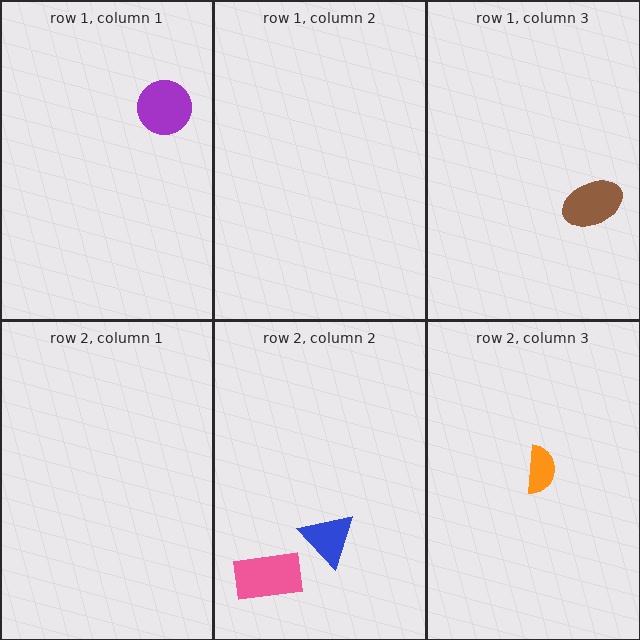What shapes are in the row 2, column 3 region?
The orange semicircle.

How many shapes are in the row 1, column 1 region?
1.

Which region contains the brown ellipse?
The row 1, column 3 region.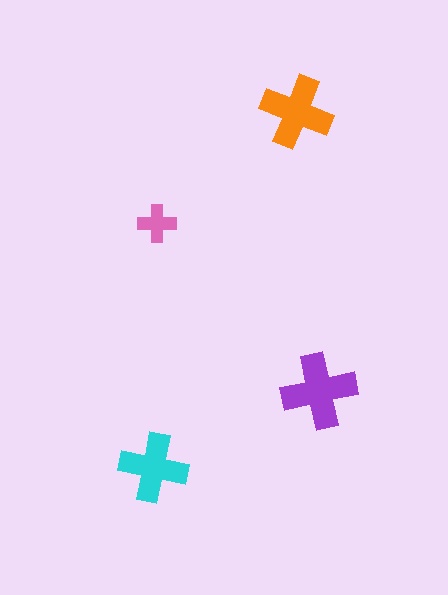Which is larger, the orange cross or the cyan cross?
The orange one.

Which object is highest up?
The orange cross is topmost.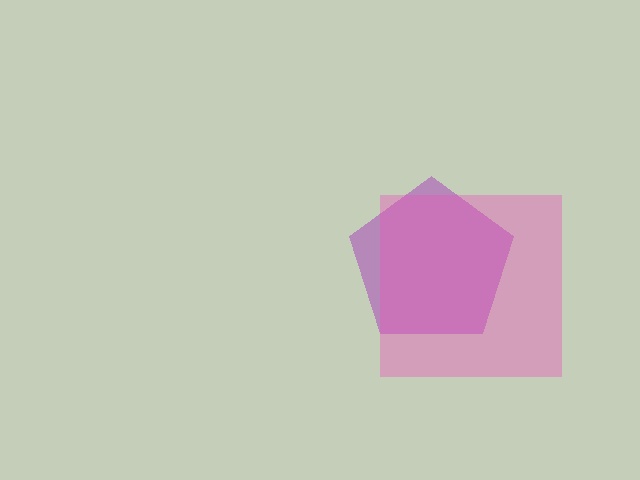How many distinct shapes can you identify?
There are 2 distinct shapes: a purple pentagon, a pink square.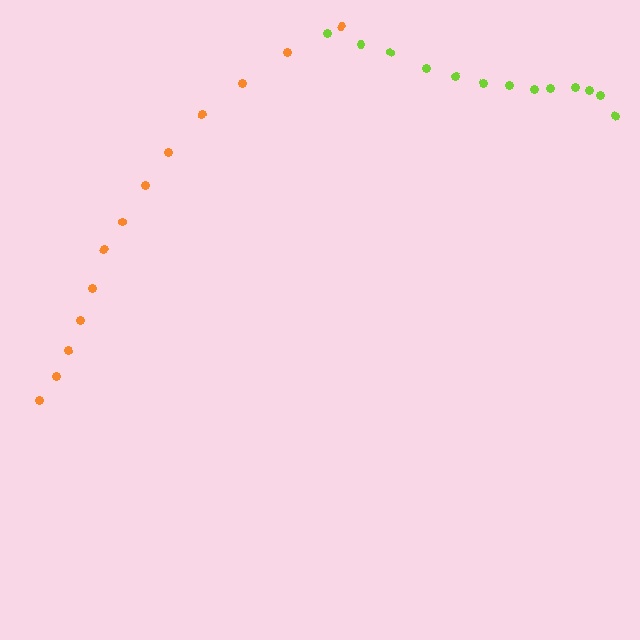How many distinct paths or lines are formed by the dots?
There are 2 distinct paths.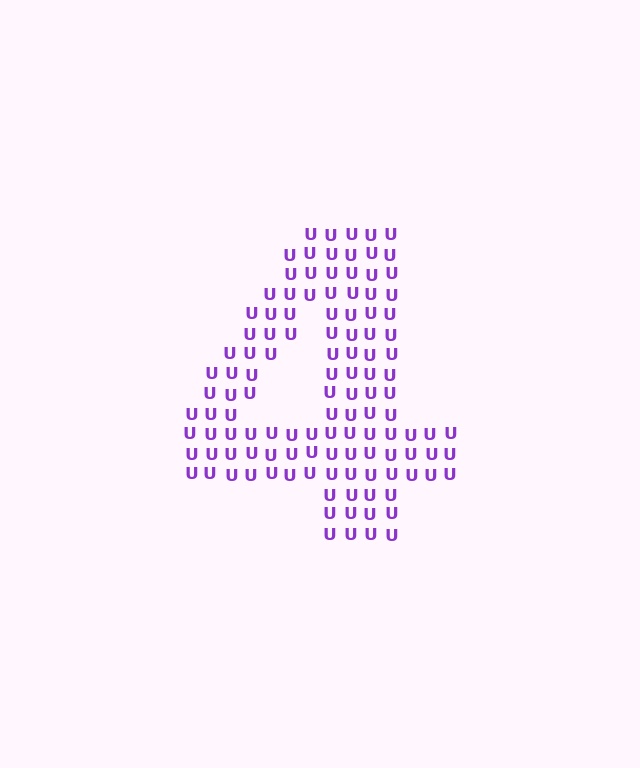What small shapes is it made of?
It is made of small letter U's.